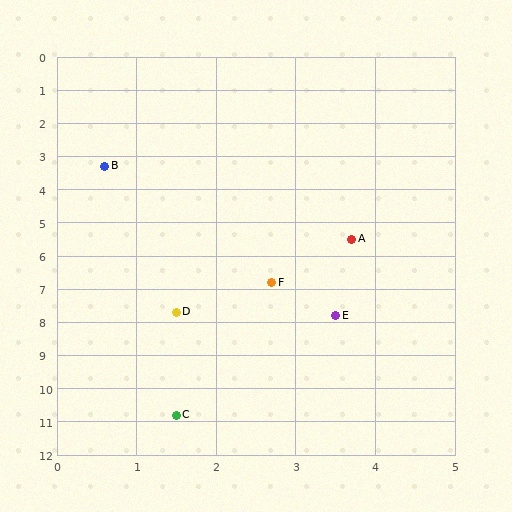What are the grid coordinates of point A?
Point A is at approximately (3.7, 5.5).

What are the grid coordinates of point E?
Point E is at approximately (3.5, 7.8).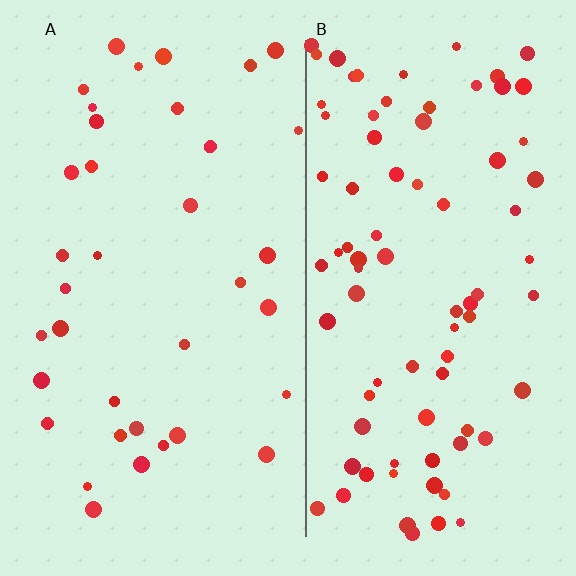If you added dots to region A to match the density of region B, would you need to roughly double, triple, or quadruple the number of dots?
Approximately double.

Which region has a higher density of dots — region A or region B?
B (the right).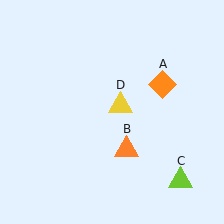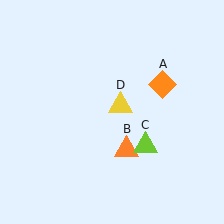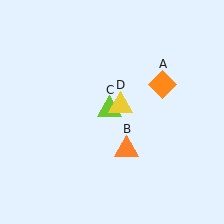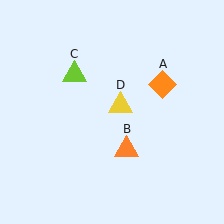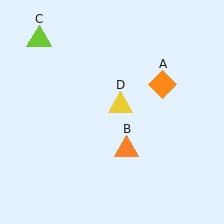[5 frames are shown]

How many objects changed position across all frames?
1 object changed position: lime triangle (object C).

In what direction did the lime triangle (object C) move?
The lime triangle (object C) moved up and to the left.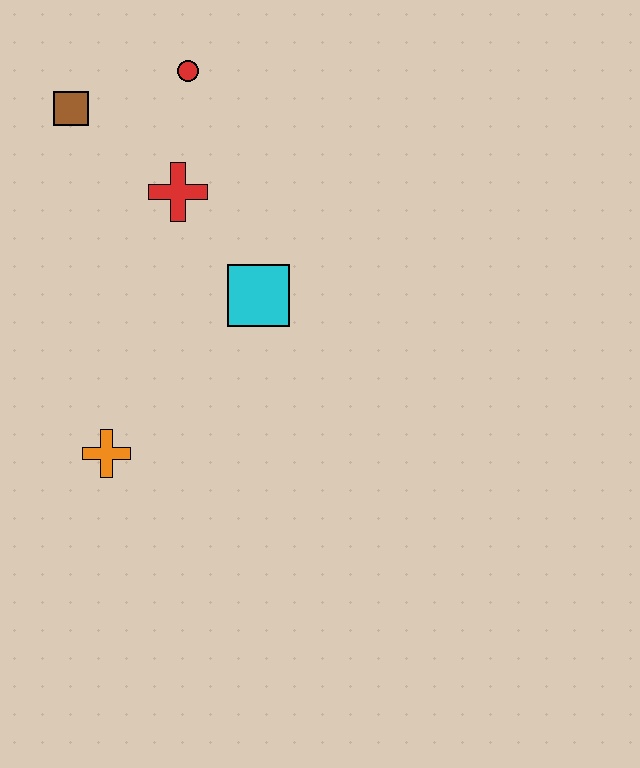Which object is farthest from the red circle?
The orange cross is farthest from the red circle.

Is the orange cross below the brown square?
Yes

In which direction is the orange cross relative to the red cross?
The orange cross is below the red cross.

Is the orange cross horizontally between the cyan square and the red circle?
No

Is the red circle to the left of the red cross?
No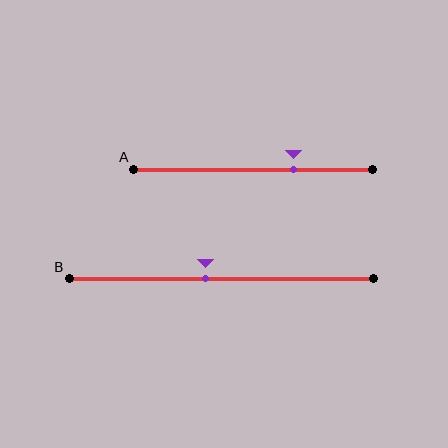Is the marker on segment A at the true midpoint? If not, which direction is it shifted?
No, the marker on segment A is shifted to the right by about 17% of the segment length.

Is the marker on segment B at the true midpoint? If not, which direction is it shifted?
No, the marker on segment B is shifted to the left by about 5% of the segment length.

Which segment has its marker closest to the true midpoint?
Segment B has its marker closest to the true midpoint.